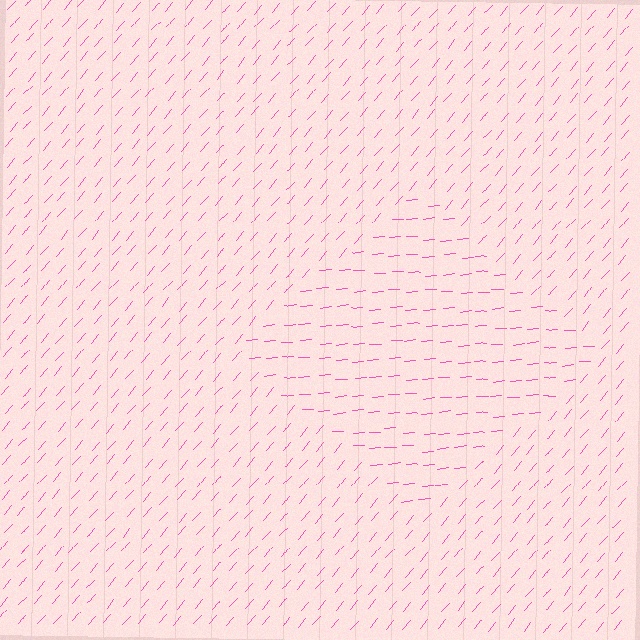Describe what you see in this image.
The image is filled with small pink line segments. A diamond region in the image has lines oriented differently from the surrounding lines, creating a visible texture boundary.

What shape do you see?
I see a diamond.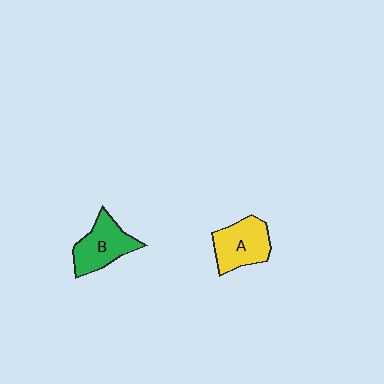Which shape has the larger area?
Shape A (yellow).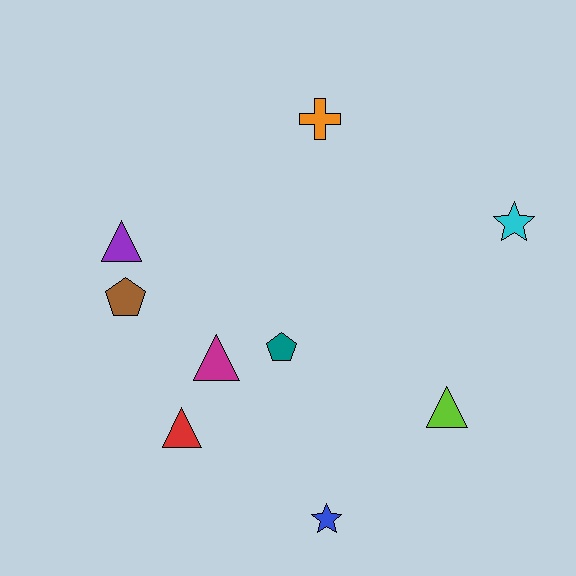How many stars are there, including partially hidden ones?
There are 2 stars.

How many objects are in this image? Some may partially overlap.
There are 9 objects.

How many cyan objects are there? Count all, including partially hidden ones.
There is 1 cyan object.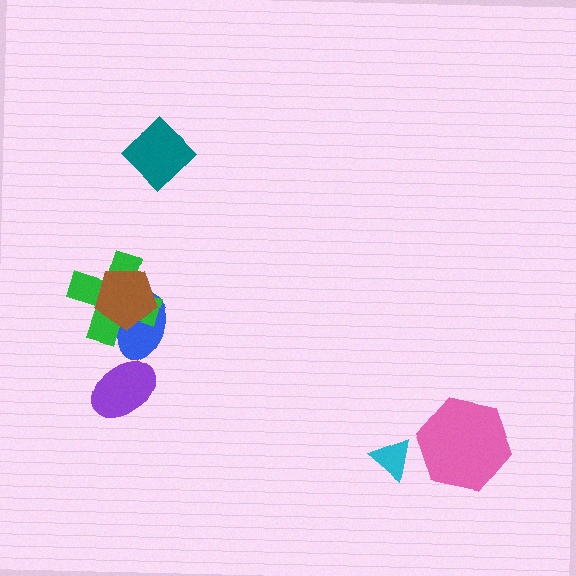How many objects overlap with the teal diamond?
0 objects overlap with the teal diamond.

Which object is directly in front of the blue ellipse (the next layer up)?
The green cross is directly in front of the blue ellipse.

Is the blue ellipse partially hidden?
Yes, it is partially covered by another shape.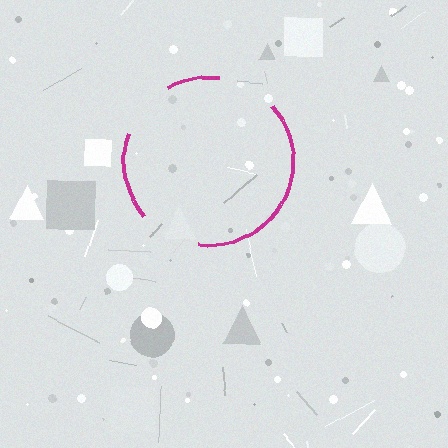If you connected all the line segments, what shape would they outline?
They would outline a circle.